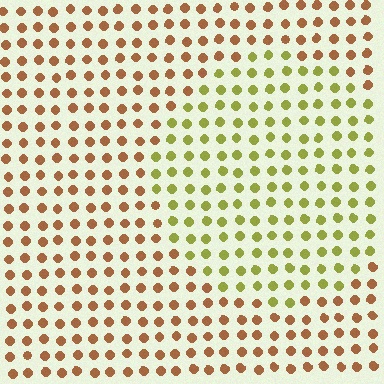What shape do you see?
I see a circle.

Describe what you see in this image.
The image is filled with small brown elements in a uniform arrangement. A circle-shaped region is visible where the elements are tinted to a slightly different hue, forming a subtle color boundary.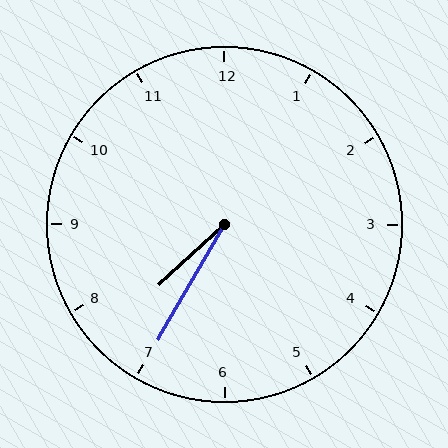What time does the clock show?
7:35.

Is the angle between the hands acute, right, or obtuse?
It is acute.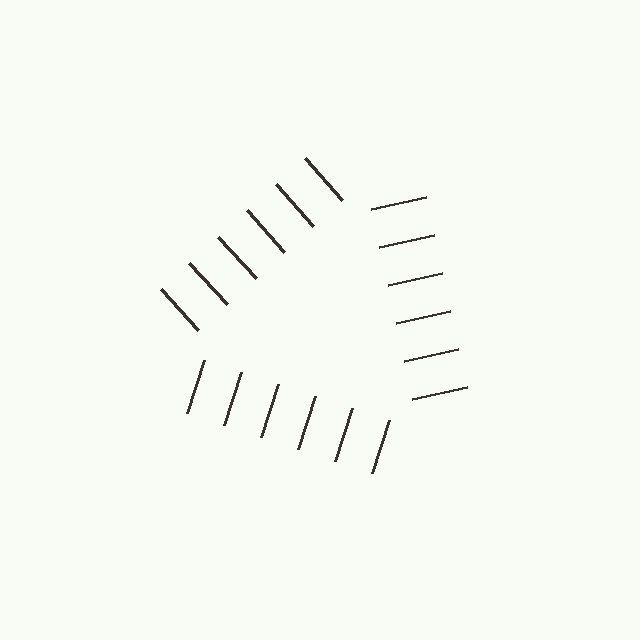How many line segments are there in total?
18 — 6 along each of the 3 edges.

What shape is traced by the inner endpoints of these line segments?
An illusory triangle — the line segments terminate on its edges but no continuous stroke is drawn.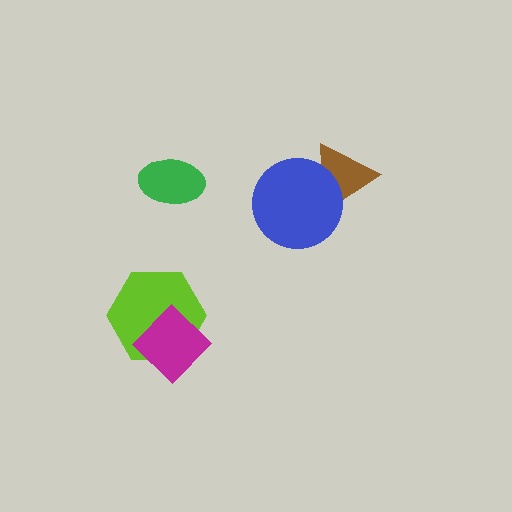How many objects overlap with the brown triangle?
1 object overlaps with the brown triangle.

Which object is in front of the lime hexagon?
The magenta diamond is in front of the lime hexagon.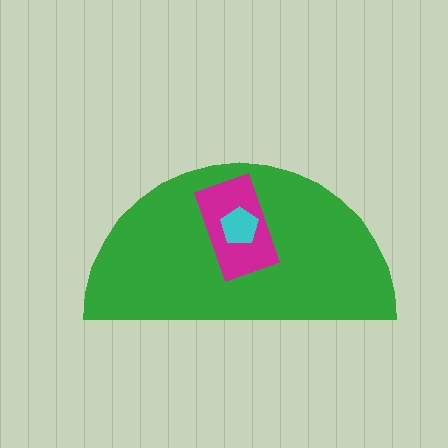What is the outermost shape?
The green semicircle.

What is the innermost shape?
The cyan pentagon.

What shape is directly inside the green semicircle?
The magenta rectangle.